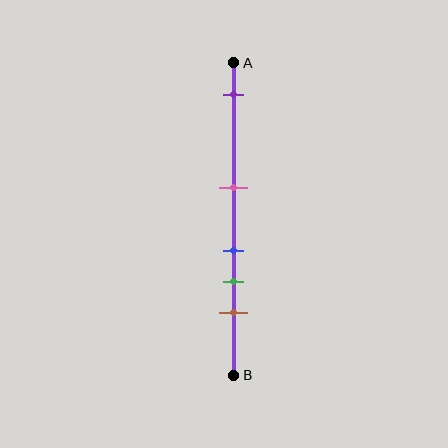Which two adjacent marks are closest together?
The blue and green marks are the closest adjacent pair.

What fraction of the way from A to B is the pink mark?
The pink mark is approximately 40% (0.4) of the way from A to B.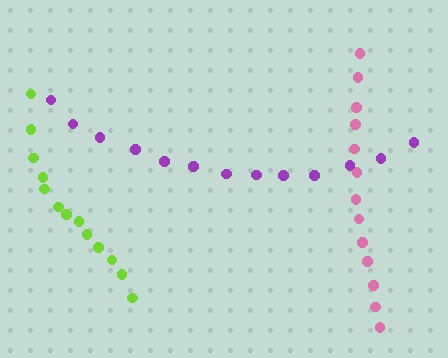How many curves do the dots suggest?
There are 3 distinct paths.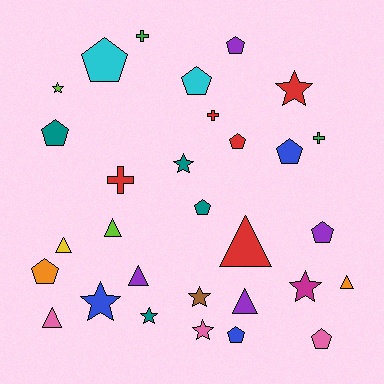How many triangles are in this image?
There are 7 triangles.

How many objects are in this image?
There are 30 objects.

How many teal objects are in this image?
There are 4 teal objects.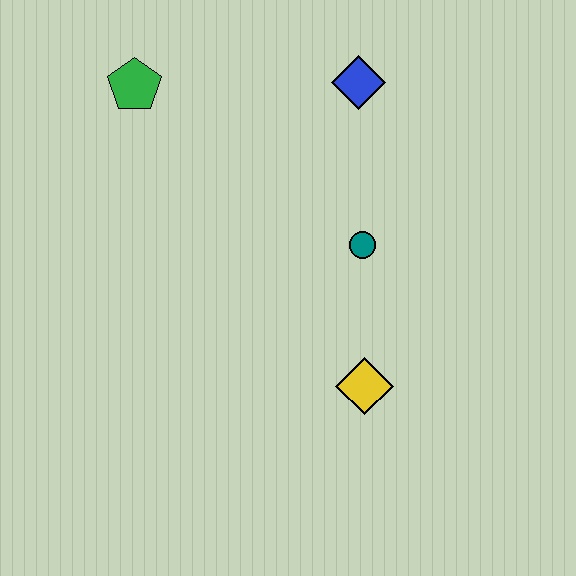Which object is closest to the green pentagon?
The blue diamond is closest to the green pentagon.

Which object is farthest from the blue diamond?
The yellow diamond is farthest from the blue diamond.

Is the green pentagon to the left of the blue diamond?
Yes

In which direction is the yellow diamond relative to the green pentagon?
The yellow diamond is below the green pentagon.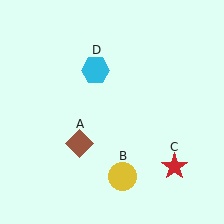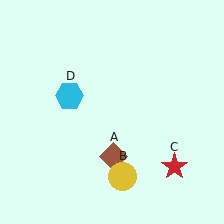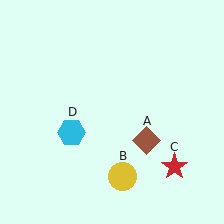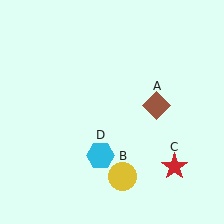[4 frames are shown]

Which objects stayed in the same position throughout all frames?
Yellow circle (object B) and red star (object C) remained stationary.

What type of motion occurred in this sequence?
The brown diamond (object A), cyan hexagon (object D) rotated counterclockwise around the center of the scene.